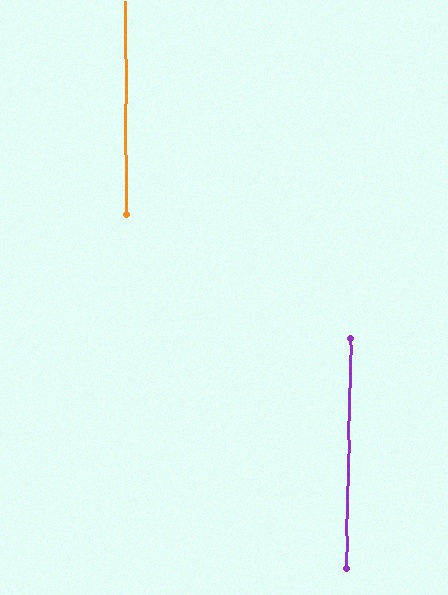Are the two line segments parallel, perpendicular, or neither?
Parallel — their directions differ by only 1.6°.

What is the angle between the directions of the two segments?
Approximately 2 degrees.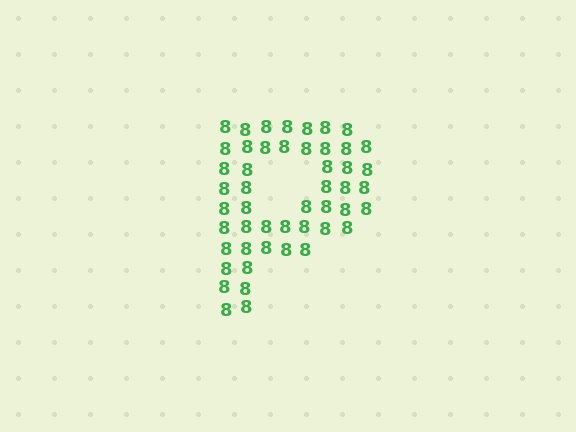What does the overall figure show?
The overall figure shows the letter P.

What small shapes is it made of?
It is made of small digit 8's.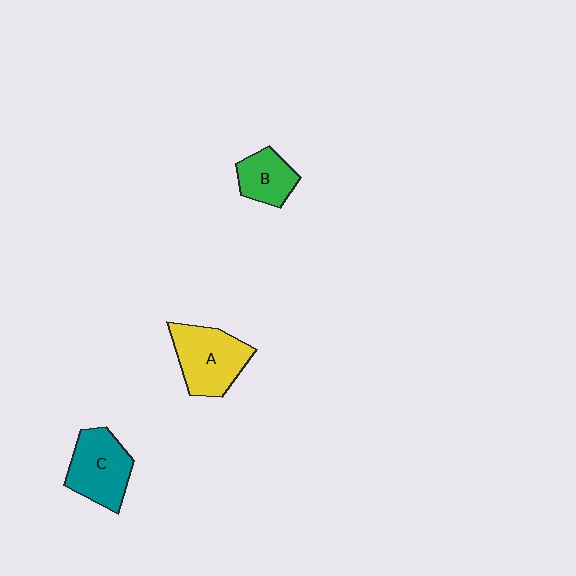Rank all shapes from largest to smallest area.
From largest to smallest: A (yellow), C (teal), B (green).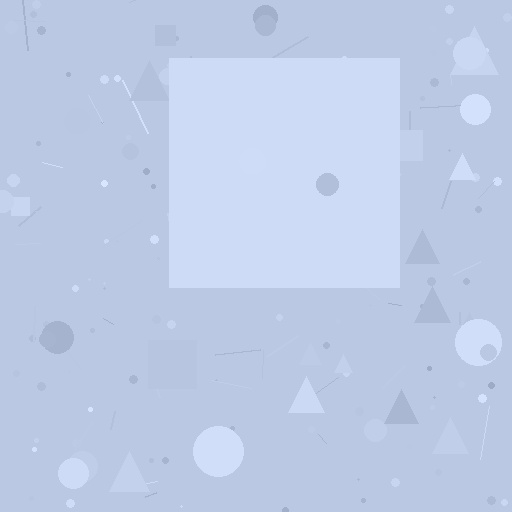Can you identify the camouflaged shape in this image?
The camouflaged shape is a square.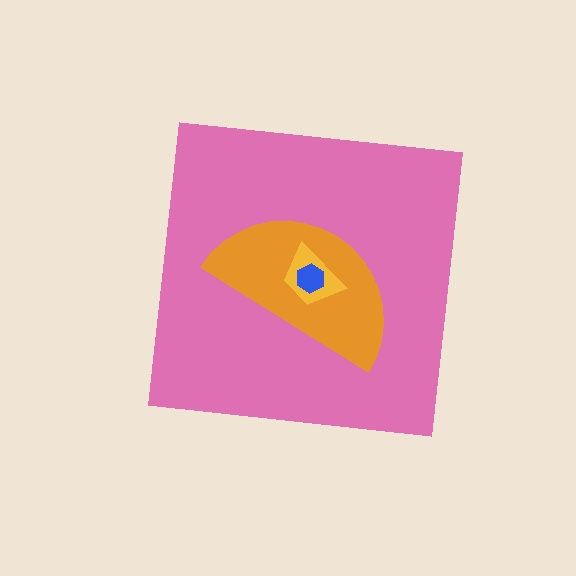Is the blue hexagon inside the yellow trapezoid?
Yes.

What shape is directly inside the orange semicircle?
The yellow trapezoid.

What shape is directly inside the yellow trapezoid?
The blue hexagon.